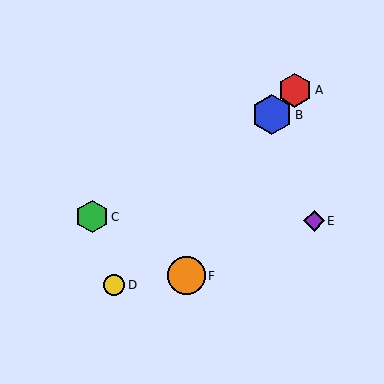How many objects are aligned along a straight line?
3 objects (A, B, D) are aligned along a straight line.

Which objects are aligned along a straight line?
Objects A, B, D are aligned along a straight line.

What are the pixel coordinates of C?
Object C is at (92, 217).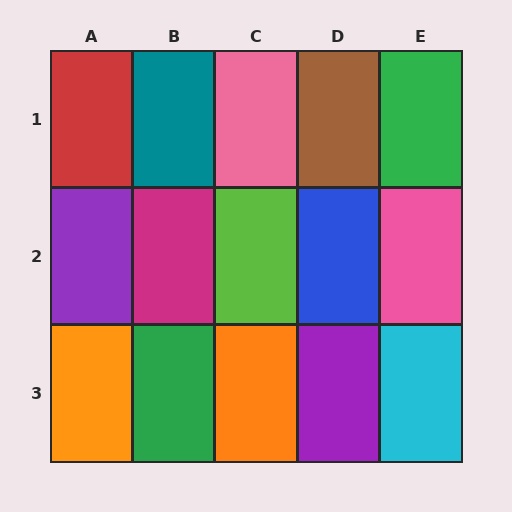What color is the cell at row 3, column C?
Orange.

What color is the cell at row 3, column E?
Cyan.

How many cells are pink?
2 cells are pink.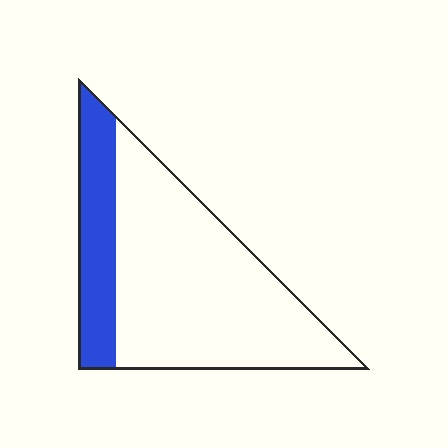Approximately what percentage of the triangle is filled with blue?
Approximately 25%.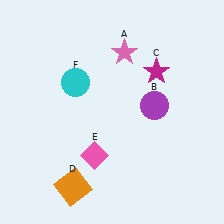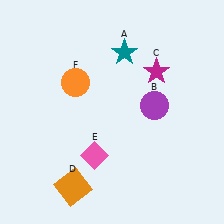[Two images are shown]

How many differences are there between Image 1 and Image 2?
There are 2 differences between the two images.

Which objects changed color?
A changed from pink to teal. F changed from cyan to orange.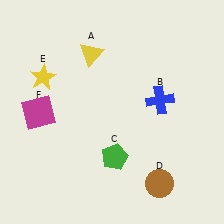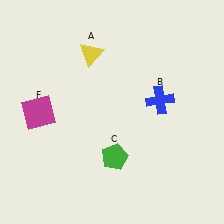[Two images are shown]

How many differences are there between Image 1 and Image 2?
There are 2 differences between the two images.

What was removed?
The yellow star (E), the brown circle (D) were removed in Image 2.